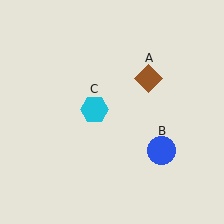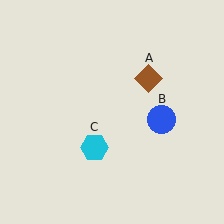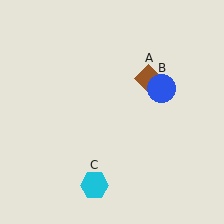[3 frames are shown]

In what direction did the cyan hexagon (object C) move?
The cyan hexagon (object C) moved down.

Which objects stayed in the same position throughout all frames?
Brown diamond (object A) remained stationary.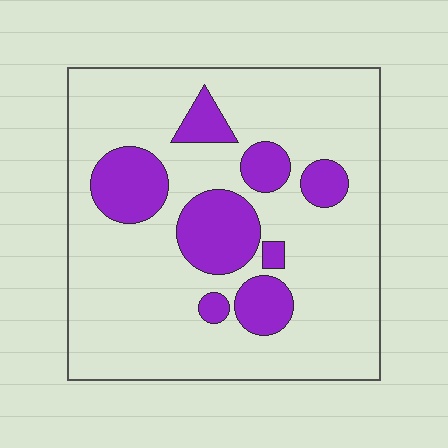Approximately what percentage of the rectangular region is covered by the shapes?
Approximately 20%.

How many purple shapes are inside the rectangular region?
8.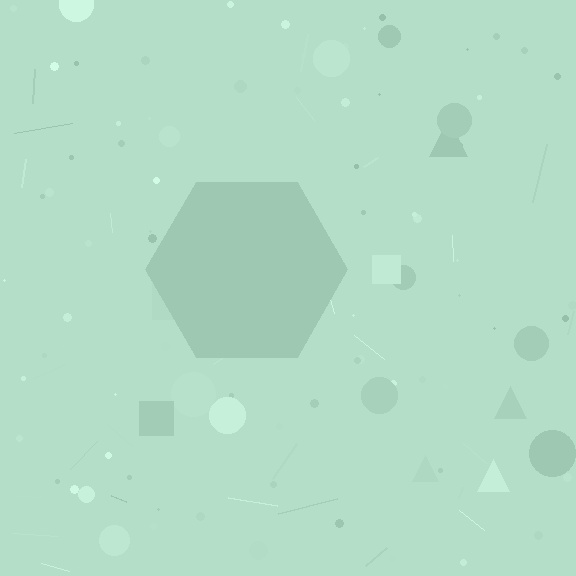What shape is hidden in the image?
A hexagon is hidden in the image.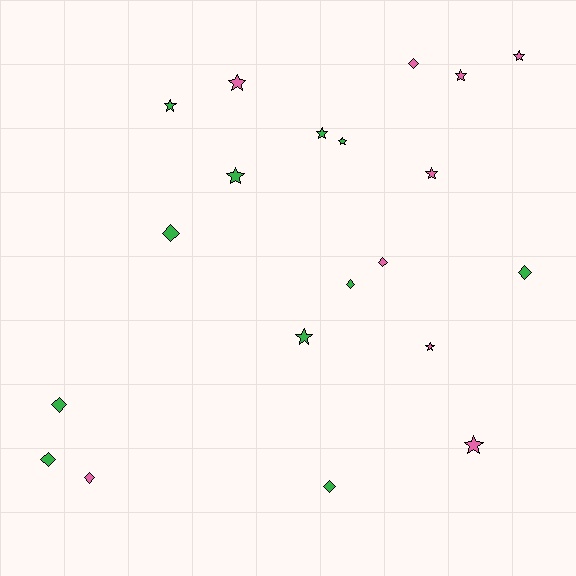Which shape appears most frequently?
Star, with 11 objects.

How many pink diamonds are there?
There are 3 pink diamonds.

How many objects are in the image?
There are 20 objects.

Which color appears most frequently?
Green, with 11 objects.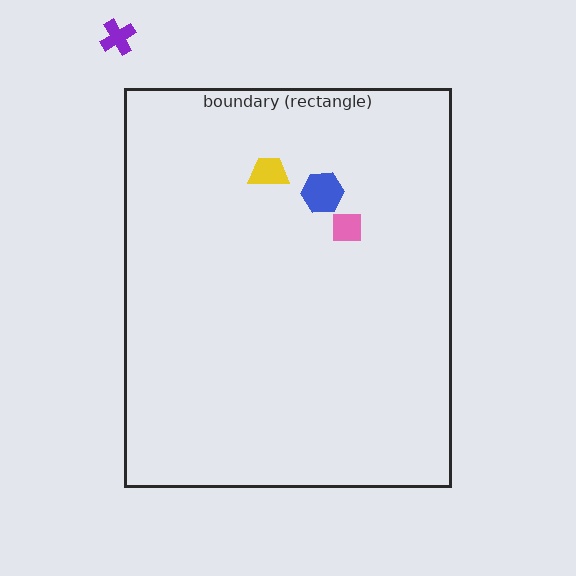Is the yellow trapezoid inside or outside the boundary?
Inside.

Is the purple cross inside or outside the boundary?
Outside.